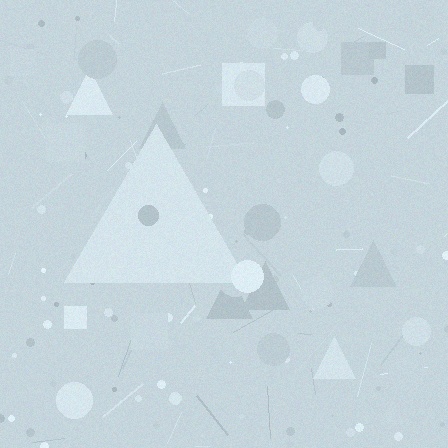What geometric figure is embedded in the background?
A triangle is embedded in the background.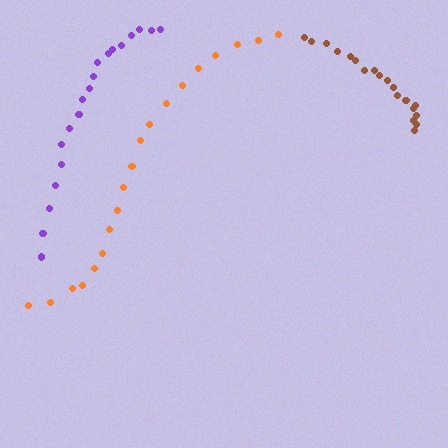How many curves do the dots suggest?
There are 3 distinct paths.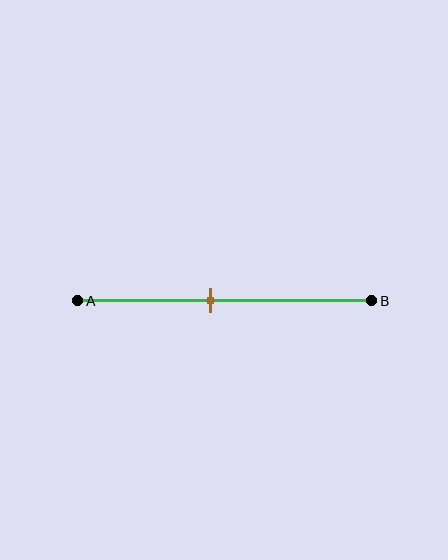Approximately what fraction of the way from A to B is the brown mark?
The brown mark is approximately 45% of the way from A to B.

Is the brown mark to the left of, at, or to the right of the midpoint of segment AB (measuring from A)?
The brown mark is to the left of the midpoint of segment AB.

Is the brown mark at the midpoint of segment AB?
No, the mark is at about 45% from A, not at the 50% midpoint.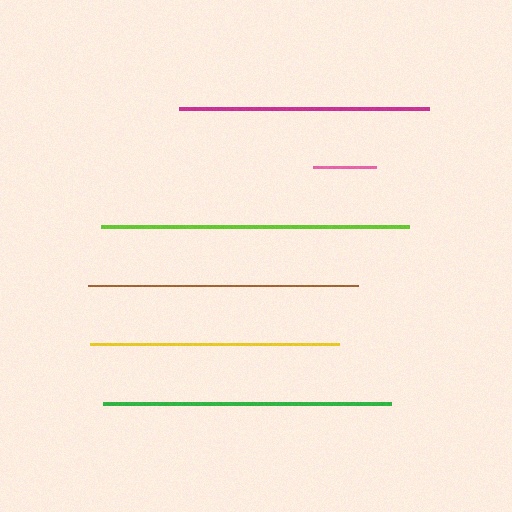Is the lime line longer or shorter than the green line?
The lime line is longer than the green line.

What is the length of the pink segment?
The pink segment is approximately 63 pixels long.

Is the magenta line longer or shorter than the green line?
The green line is longer than the magenta line.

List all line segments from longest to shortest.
From longest to shortest: lime, green, brown, magenta, yellow, pink.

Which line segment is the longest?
The lime line is the longest at approximately 308 pixels.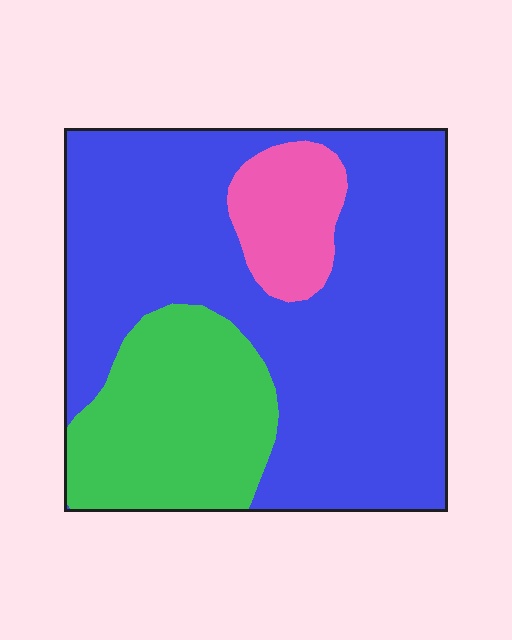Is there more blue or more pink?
Blue.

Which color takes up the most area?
Blue, at roughly 65%.